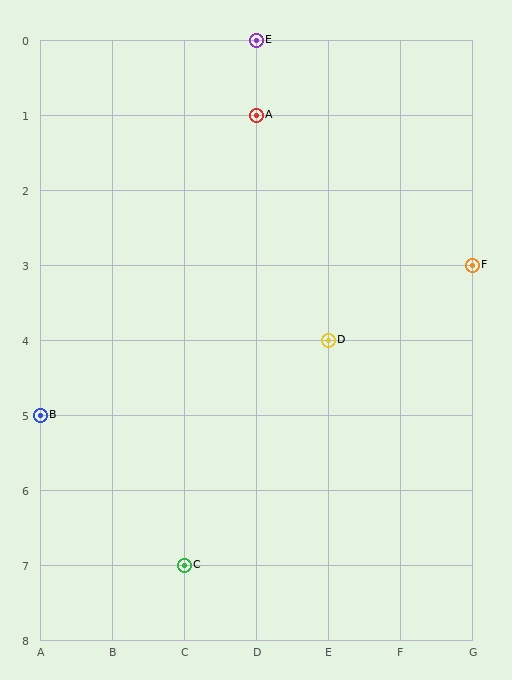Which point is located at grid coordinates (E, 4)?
Point D is at (E, 4).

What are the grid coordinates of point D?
Point D is at grid coordinates (E, 4).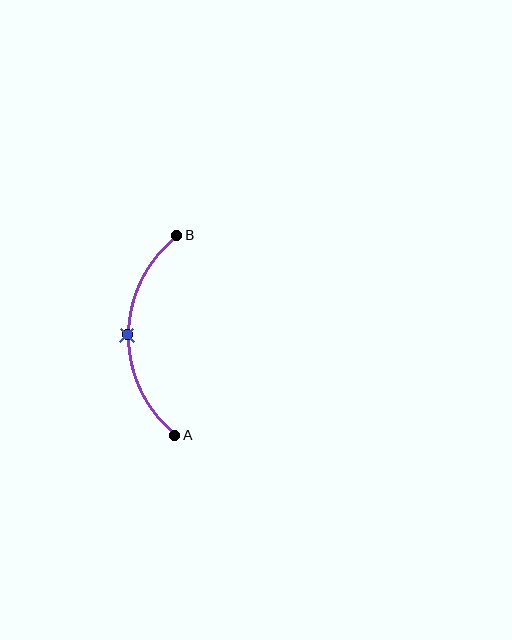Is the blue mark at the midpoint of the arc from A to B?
Yes. The blue mark lies on the arc at equal arc-length from both A and B — it is the arc midpoint.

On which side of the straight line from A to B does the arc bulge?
The arc bulges to the left of the straight line connecting A and B.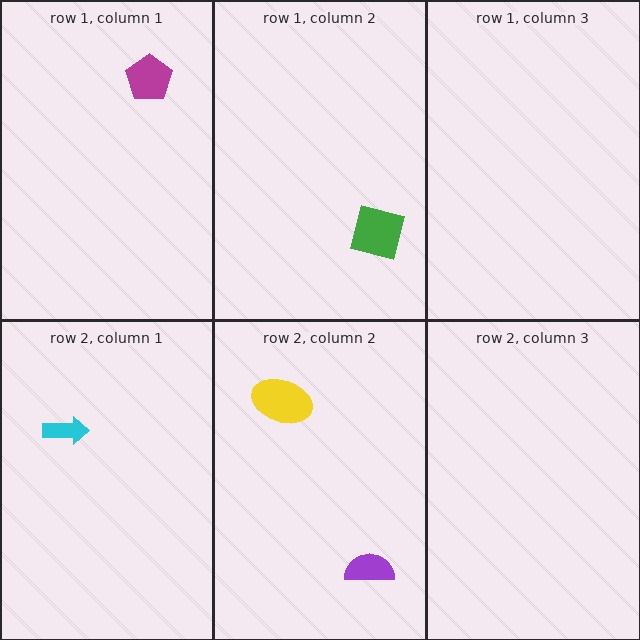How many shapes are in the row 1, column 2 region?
1.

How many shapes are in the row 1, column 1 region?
1.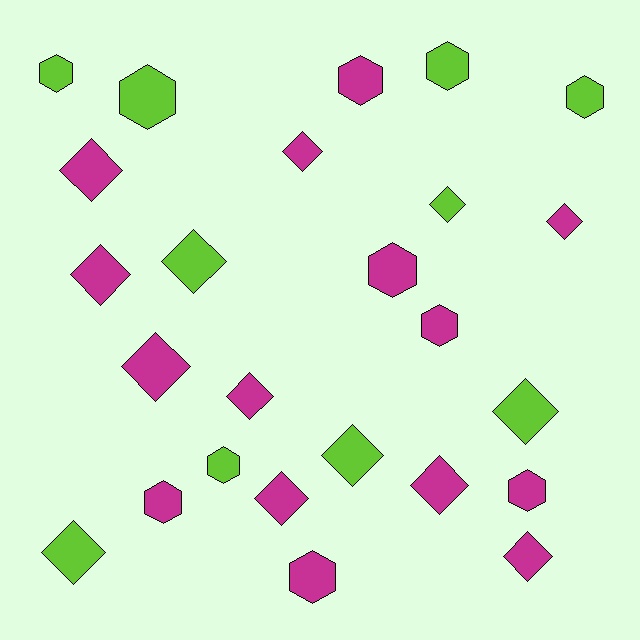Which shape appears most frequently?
Diamond, with 14 objects.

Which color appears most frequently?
Magenta, with 15 objects.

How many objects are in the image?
There are 25 objects.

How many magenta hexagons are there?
There are 6 magenta hexagons.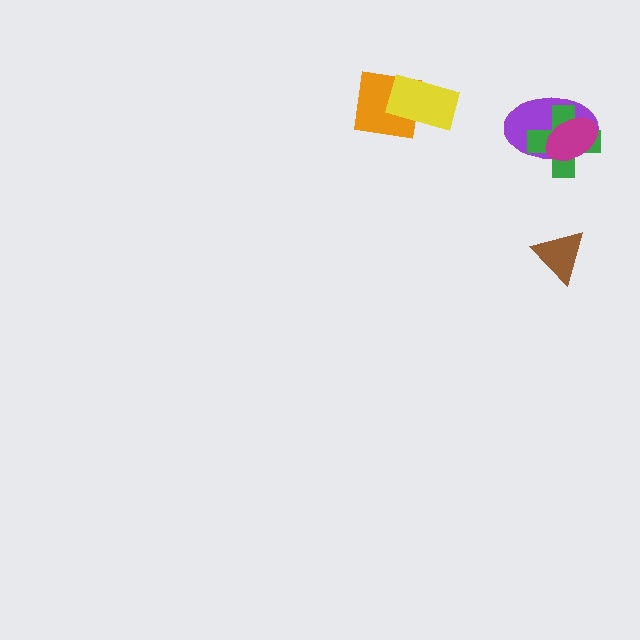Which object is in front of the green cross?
The magenta ellipse is in front of the green cross.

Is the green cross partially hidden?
Yes, it is partially covered by another shape.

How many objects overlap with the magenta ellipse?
2 objects overlap with the magenta ellipse.